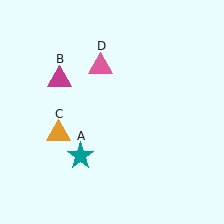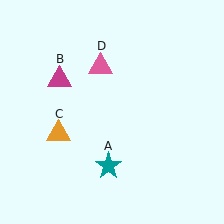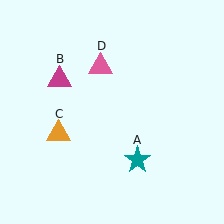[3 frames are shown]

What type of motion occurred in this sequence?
The teal star (object A) rotated counterclockwise around the center of the scene.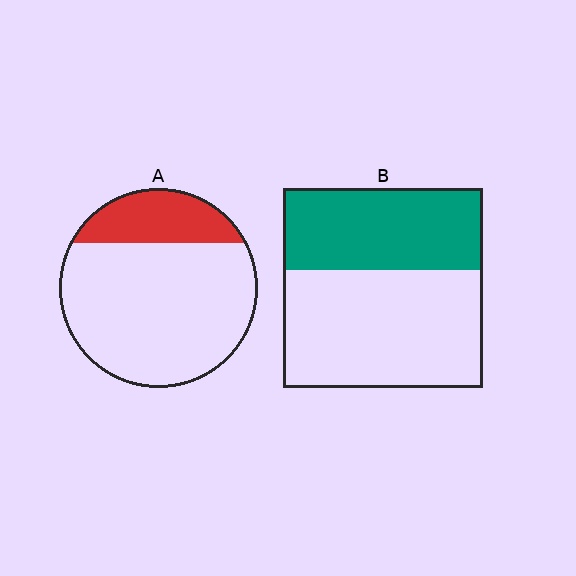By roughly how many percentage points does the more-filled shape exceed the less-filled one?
By roughly 20 percentage points (B over A).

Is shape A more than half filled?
No.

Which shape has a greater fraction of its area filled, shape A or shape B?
Shape B.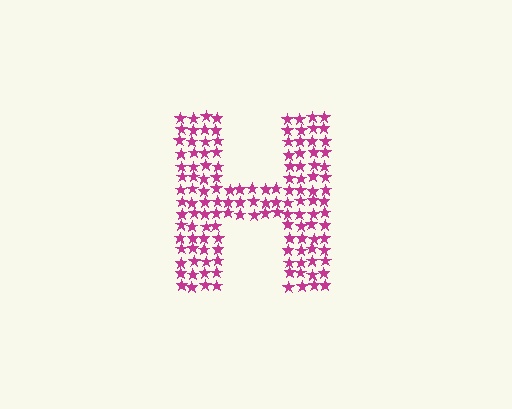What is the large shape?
The large shape is the letter H.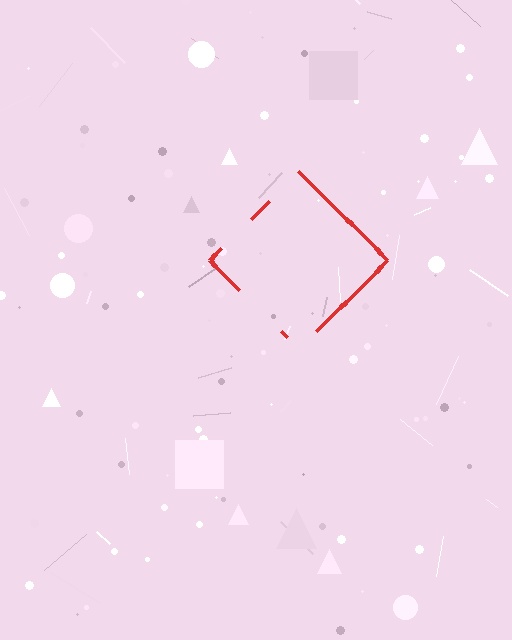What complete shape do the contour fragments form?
The contour fragments form a diamond.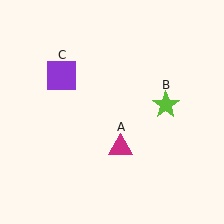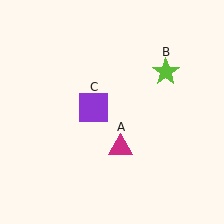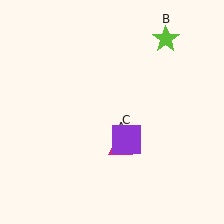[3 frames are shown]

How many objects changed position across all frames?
2 objects changed position: lime star (object B), purple square (object C).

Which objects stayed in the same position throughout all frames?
Magenta triangle (object A) remained stationary.